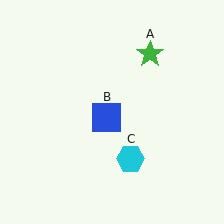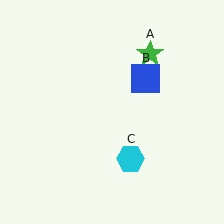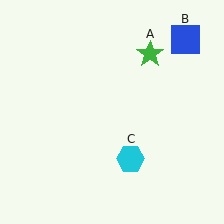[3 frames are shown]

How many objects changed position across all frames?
1 object changed position: blue square (object B).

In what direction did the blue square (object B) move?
The blue square (object B) moved up and to the right.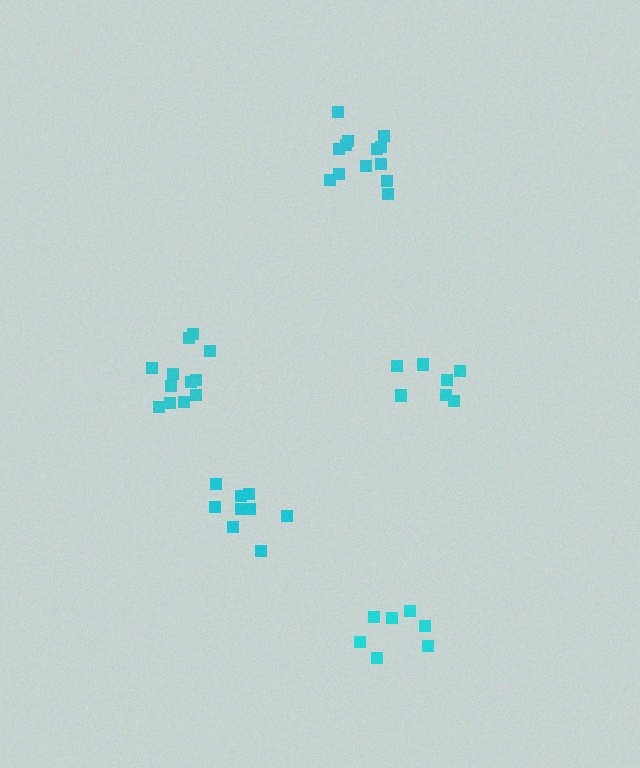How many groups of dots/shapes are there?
There are 5 groups.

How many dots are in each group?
Group 1: 9 dots, Group 2: 12 dots, Group 3: 7 dots, Group 4: 13 dots, Group 5: 7 dots (48 total).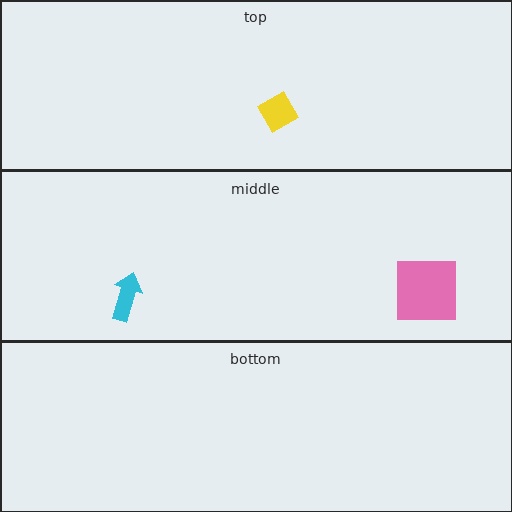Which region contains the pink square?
The middle region.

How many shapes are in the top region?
1.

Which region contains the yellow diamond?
The top region.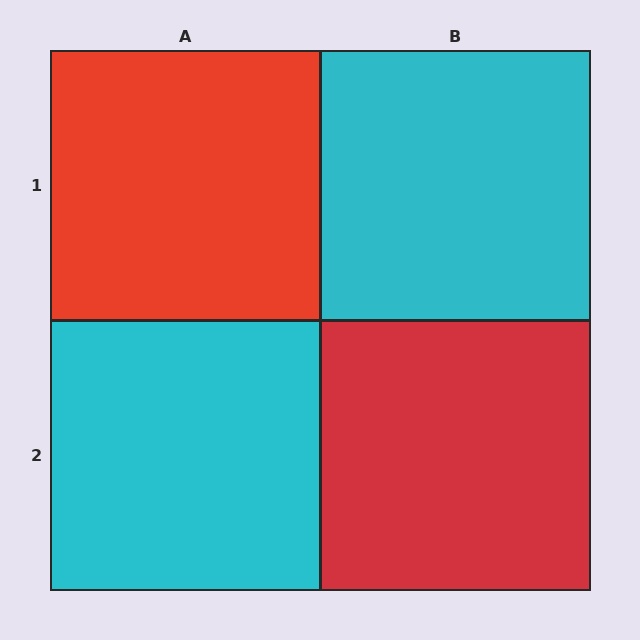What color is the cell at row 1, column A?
Red.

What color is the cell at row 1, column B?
Cyan.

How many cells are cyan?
2 cells are cyan.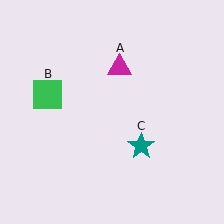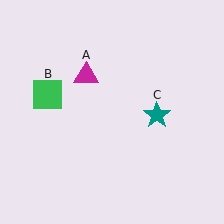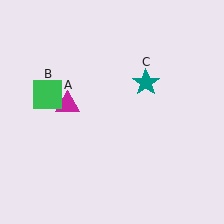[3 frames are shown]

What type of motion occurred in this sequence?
The magenta triangle (object A), teal star (object C) rotated counterclockwise around the center of the scene.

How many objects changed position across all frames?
2 objects changed position: magenta triangle (object A), teal star (object C).